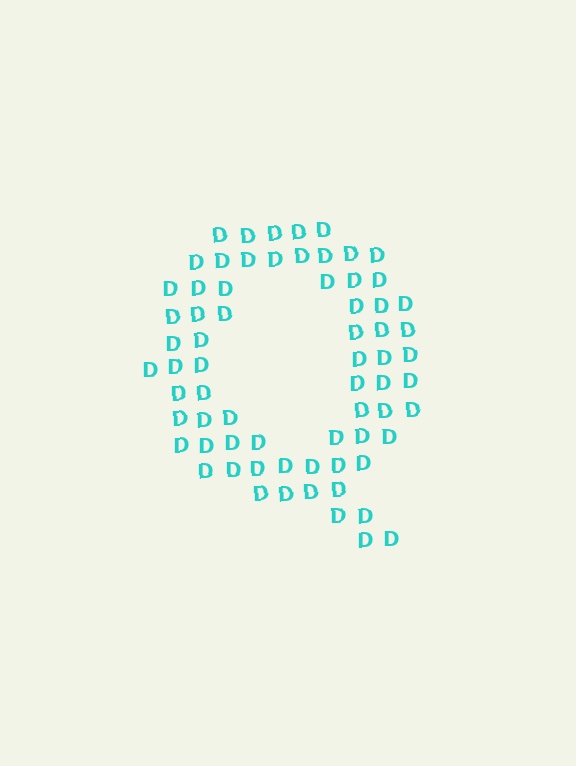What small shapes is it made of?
It is made of small letter D's.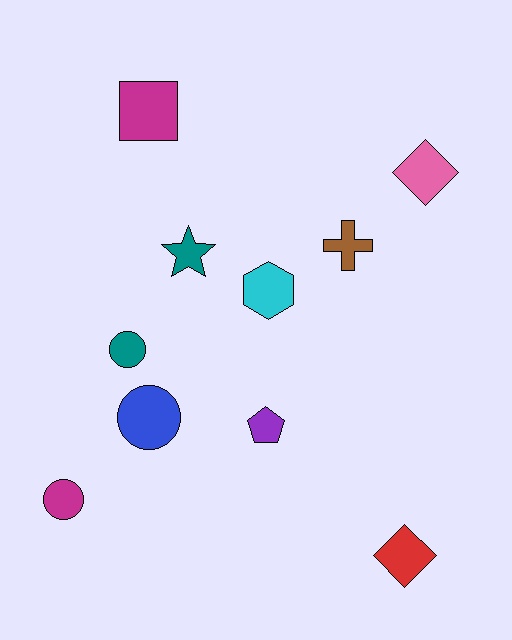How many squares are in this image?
There is 1 square.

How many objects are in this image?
There are 10 objects.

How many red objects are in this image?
There is 1 red object.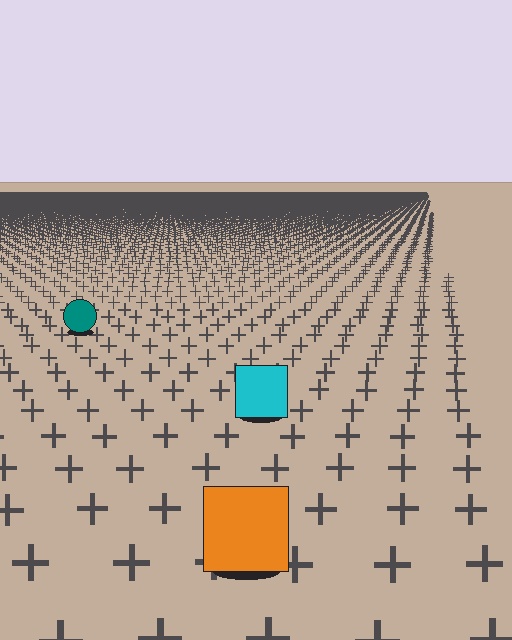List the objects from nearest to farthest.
From nearest to farthest: the orange square, the cyan square, the teal circle.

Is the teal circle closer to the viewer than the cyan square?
No. The cyan square is closer — you can tell from the texture gradient: the ground texture is coarser near it.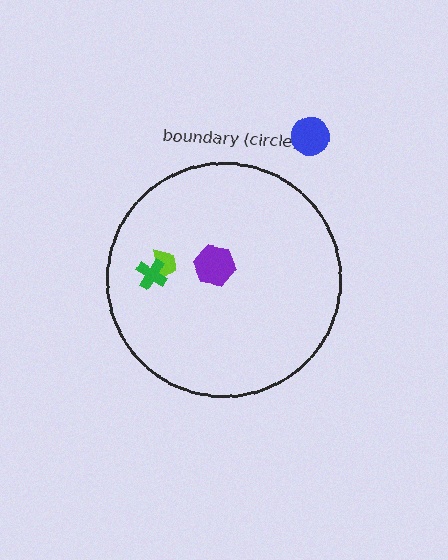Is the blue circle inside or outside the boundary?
Outside.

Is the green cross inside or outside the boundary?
Inside.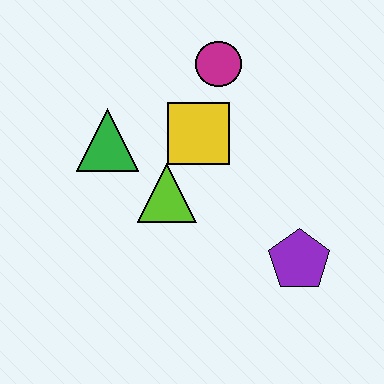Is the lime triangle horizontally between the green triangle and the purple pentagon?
Yes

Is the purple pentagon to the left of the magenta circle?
No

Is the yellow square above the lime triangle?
Yes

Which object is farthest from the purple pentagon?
The green triangle is farthest from the purple pentagon.